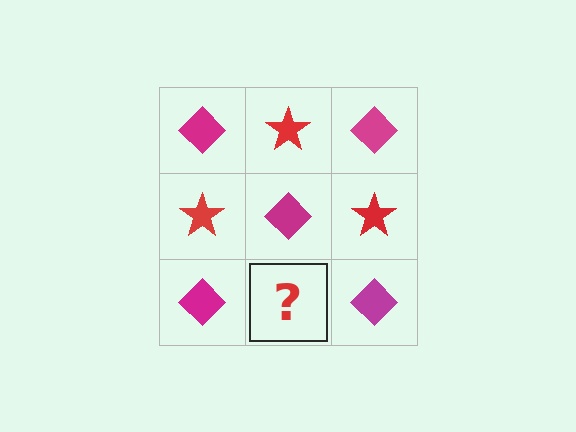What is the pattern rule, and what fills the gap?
The rule is that it alternates magenta diamond and red star in a checkerboard pattern. The gap should be filled with a red star.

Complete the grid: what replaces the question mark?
The question mark should be replaced with a red star.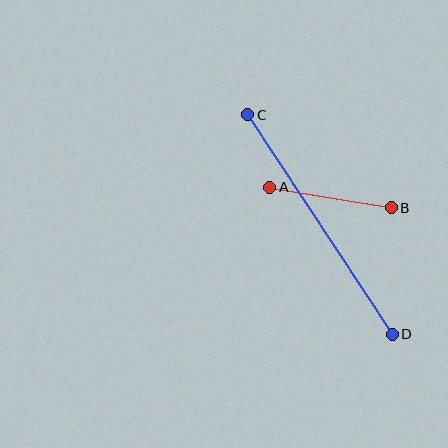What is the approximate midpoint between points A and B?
The midpoint is at approximately (331, 198) pixels.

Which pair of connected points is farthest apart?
Points C and D are farthest apart.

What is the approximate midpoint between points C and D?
The midpoint is at approximately (320, 224) pixels.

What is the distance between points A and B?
The distance is approximately 123 pixels.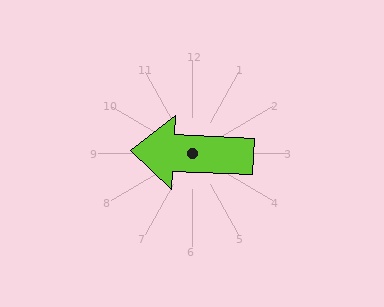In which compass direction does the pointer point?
West.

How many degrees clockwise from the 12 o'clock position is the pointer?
Approximately 273 degrees.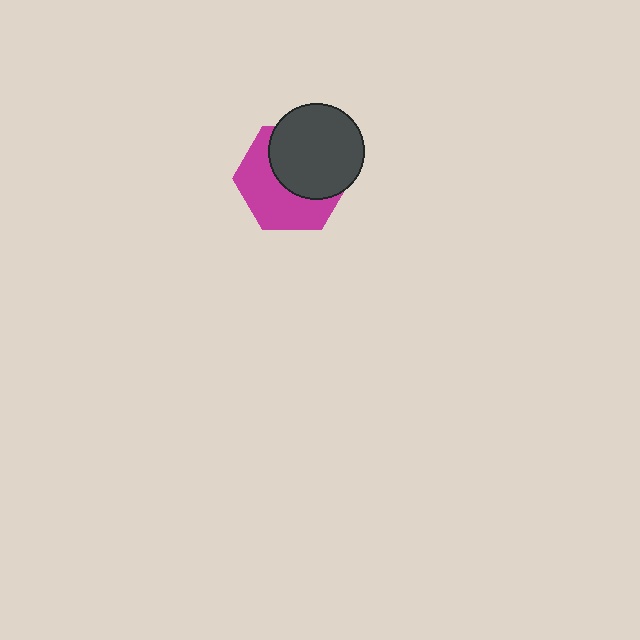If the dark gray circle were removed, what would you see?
You would see the complete magenta hexagon.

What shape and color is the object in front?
The object in front is a dark gray circle.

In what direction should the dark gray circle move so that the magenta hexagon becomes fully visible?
The dark gray circle should move toward the upper-right. That is the shortest direction to clear the overlap and leave the magenta hexagon fully visible.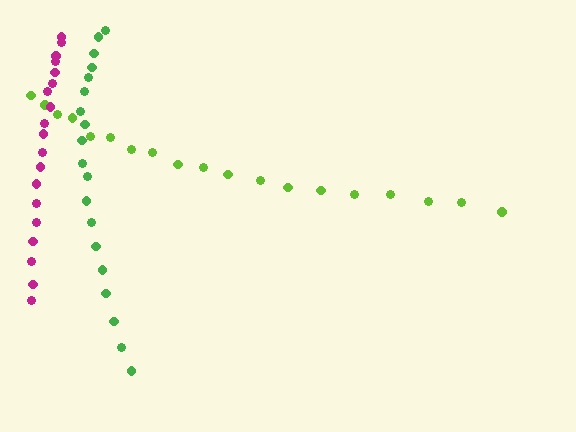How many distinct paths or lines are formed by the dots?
There are 3 distinct paths.